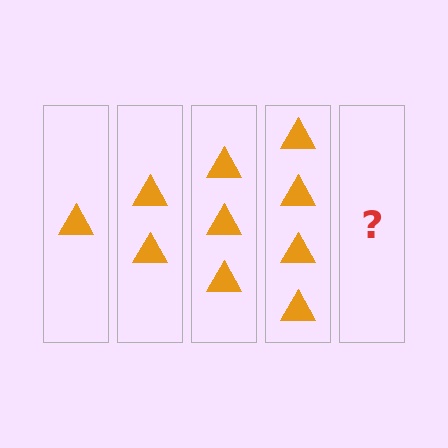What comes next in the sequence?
The next element should be 5 triangles.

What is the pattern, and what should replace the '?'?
The pattern is that each step adds one more triangle. The '?' should be 5 triangles.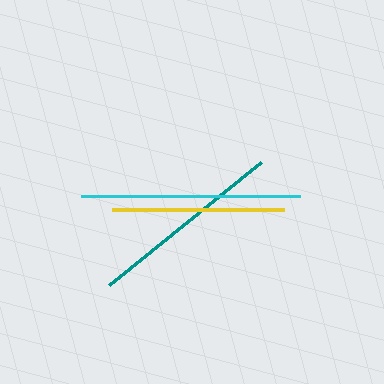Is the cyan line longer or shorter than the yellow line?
The cyan line is longer than the yellow line.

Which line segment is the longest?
The cyan line is the longest at approximately 219 pixels.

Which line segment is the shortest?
The yellow line is the shortest at approximately 171 pixels.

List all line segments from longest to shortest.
From longest to shortest: cyan, teal, yellow.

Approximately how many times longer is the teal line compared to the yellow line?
The teal line is approximately 1.1 times the length of the yellow line.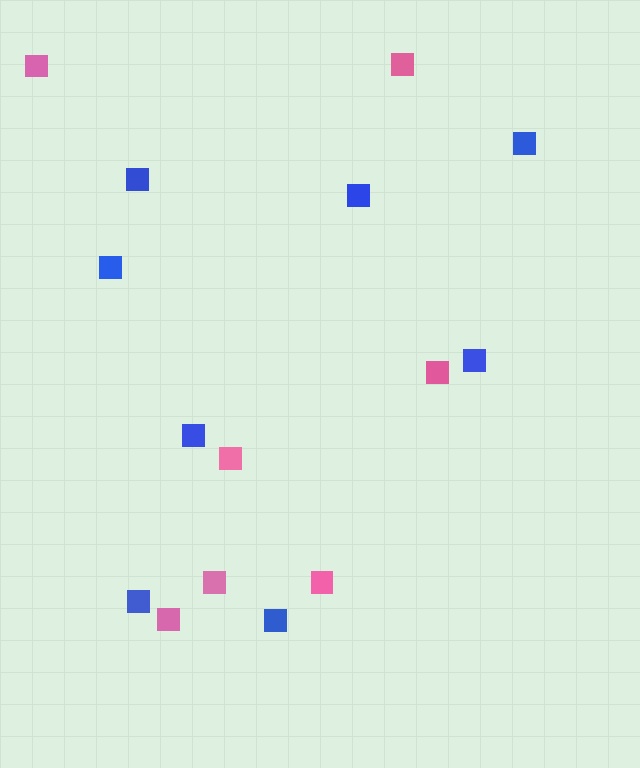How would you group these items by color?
There are 2 groups: one group of pink squares (7) and one group of blue squares (8).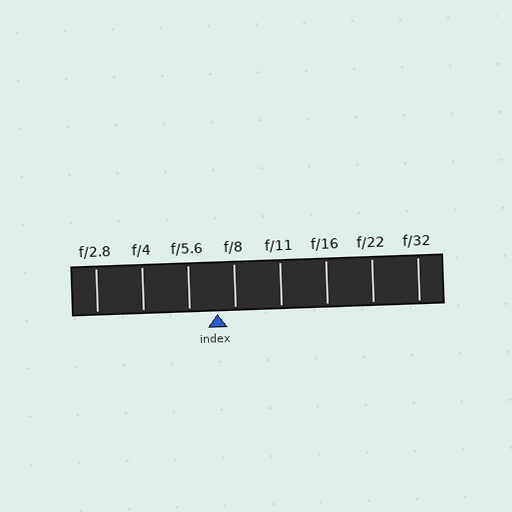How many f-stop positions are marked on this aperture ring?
There are 8 f-stop positions marked.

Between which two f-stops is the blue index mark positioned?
The index mark is between f/5.6 and f/8.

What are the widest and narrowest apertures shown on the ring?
The widest aperture shown is f/2.8 and the narrowest is f/32.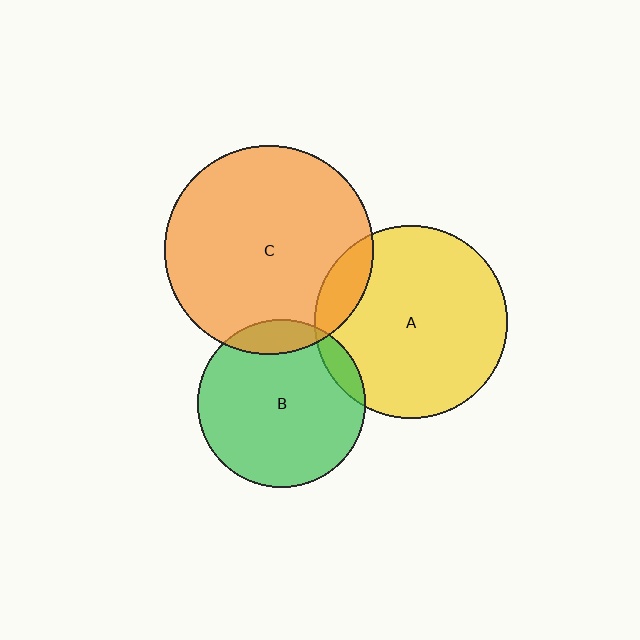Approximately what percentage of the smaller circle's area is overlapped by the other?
Approximately 10%.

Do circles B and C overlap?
Yes.